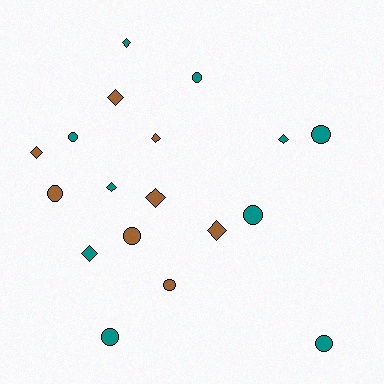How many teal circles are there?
There are 6 teal circles.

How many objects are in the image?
There are 18 objects.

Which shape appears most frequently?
Diamond, with 9 objects.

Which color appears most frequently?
Teal, with 10 objects.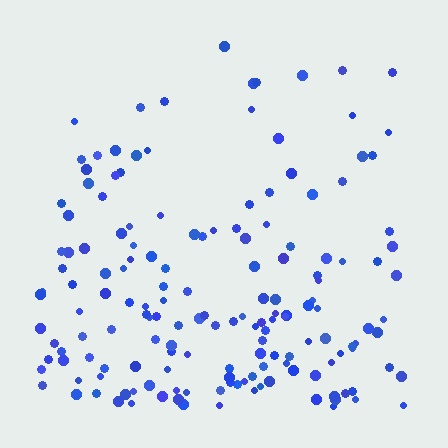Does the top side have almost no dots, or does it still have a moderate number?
Still a moderate number, just noticeably fewer than the bottom.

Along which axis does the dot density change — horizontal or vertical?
Vertical.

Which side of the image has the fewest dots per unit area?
The top.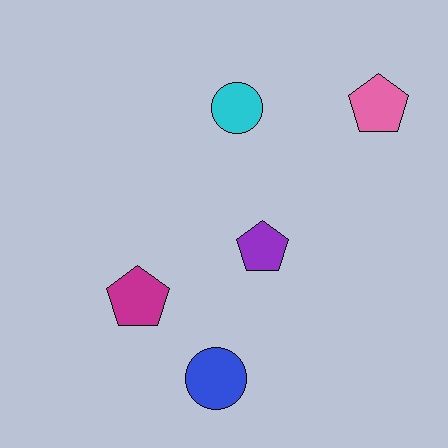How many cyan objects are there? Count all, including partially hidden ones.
There is 1 cyan object.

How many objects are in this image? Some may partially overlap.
There are 5 objects.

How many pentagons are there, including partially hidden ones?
There are 3 pentagons.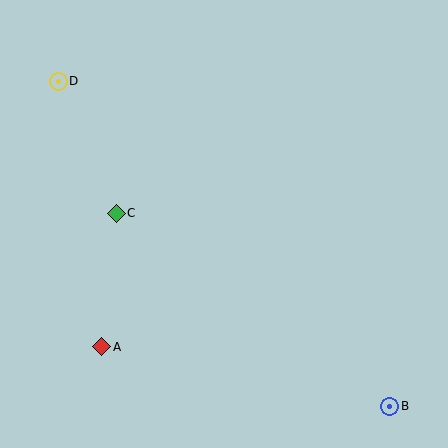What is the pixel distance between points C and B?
The distance between C and B is 335 pixels.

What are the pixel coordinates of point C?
Point C is at (116, 213).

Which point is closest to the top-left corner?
Point D is closest to the top-left corner.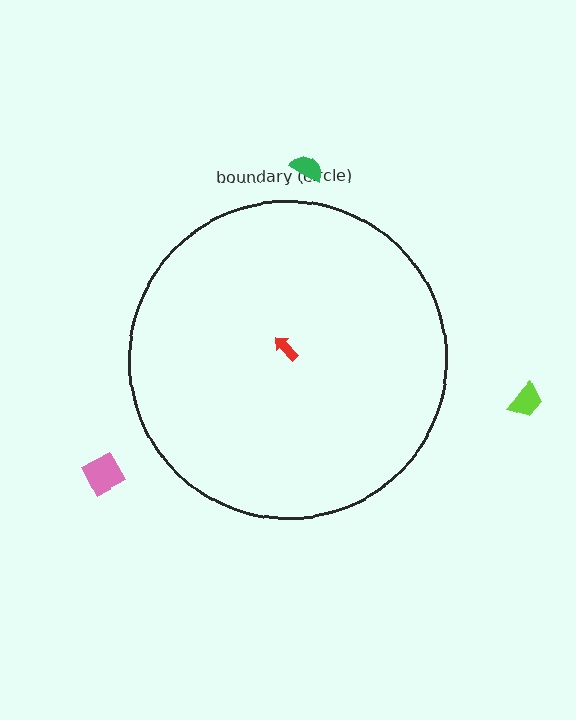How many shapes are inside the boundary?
1 inside, 3 outside.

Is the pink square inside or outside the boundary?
Outside.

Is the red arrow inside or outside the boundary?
Inside.